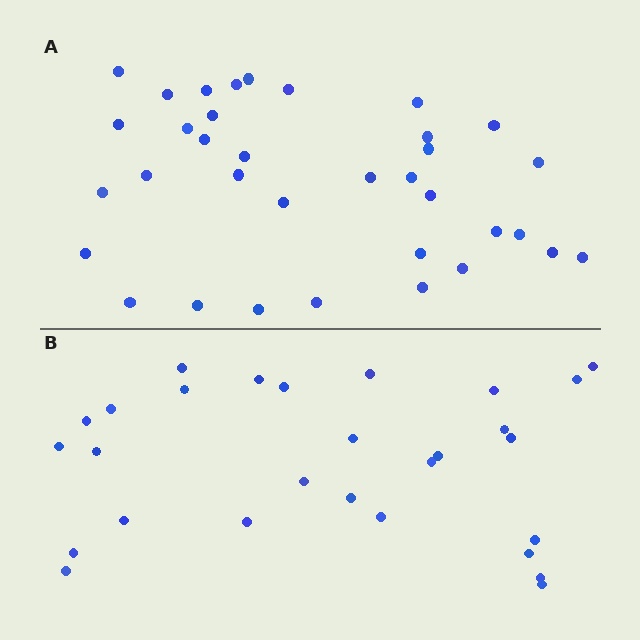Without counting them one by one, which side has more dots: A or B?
Region A (the top region) has more dots.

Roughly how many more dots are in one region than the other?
Region A has roughly 8 or so more dots than region B.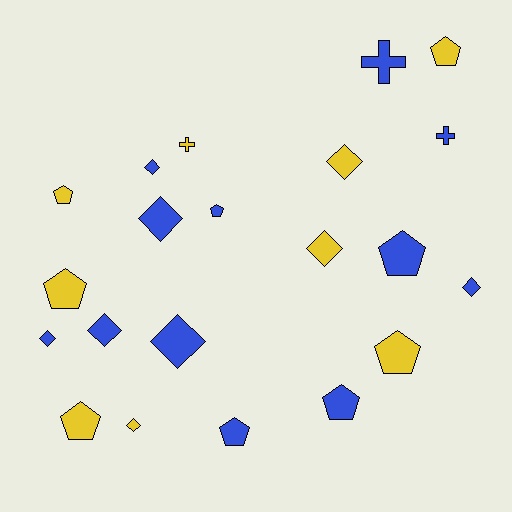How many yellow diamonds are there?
There are 3 yellow diamonds.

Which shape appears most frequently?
Pentagon, with 9 objects.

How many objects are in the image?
There are 21 objects.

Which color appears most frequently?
Blue, with 12 objects.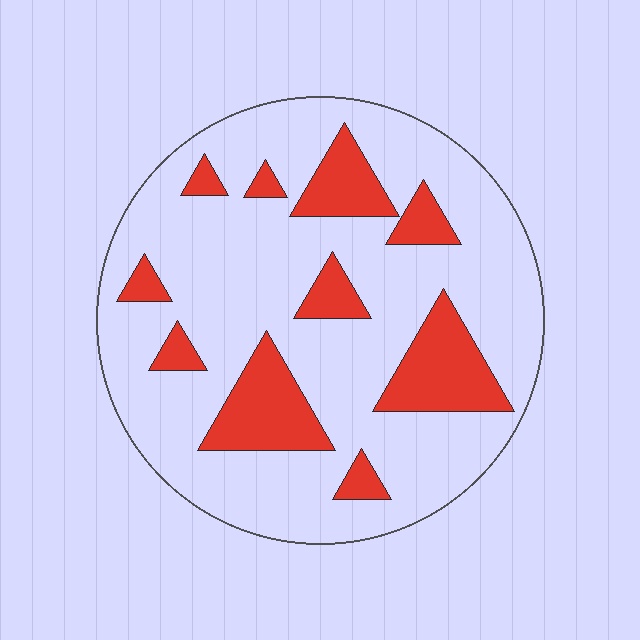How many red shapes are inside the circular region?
10.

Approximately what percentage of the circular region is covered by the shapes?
Approximately 20%.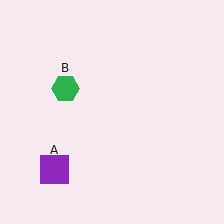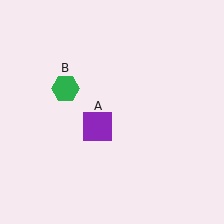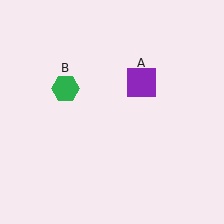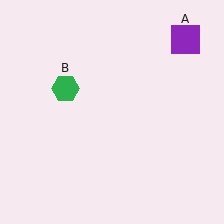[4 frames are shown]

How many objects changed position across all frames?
1 object changed position: purple square (object A).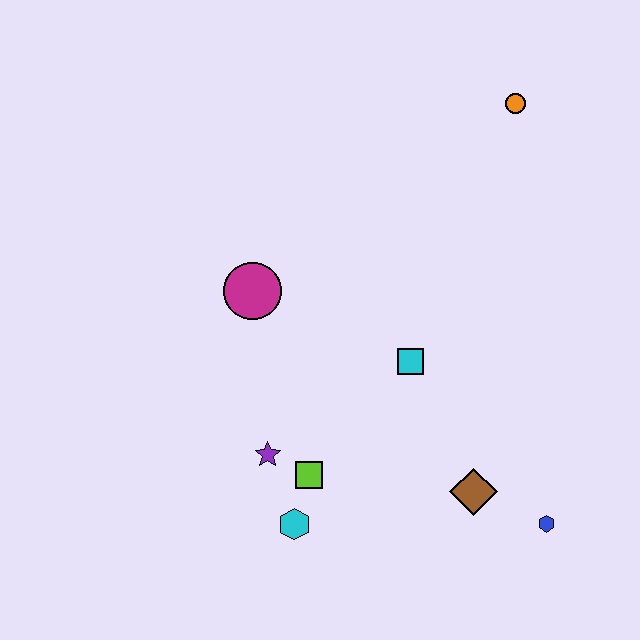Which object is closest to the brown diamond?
The blue hexagon is closest to the brown diamond.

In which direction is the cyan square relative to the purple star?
The cyan square is to the right of the purple star.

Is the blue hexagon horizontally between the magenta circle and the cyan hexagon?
No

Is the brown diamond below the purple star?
Yes